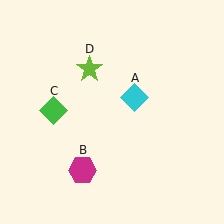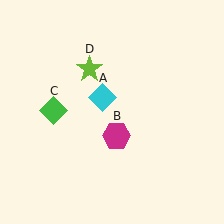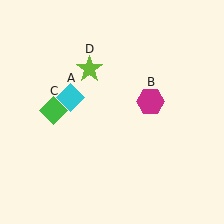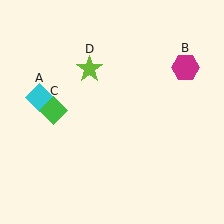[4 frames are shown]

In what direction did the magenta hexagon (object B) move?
The magenta hexagon (object B) moved up and to the right.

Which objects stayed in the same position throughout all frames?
Green diamond (object C) and lime star (object D) remained stationary.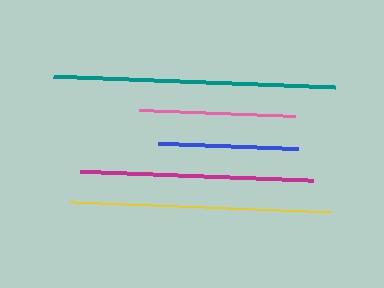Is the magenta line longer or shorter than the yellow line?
The yellow line is longer than the magenta line.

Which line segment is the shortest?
The blue line is the shortest at approximately 141 pixels.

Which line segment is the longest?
The teal line is the longest at approximately 283 pixels.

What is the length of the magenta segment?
The magenta segment is approximately 232 pixels long.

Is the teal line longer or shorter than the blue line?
The teal line is longer than the blue line.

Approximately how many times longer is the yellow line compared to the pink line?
The yellow line is approximately 1.7 times the length of the pink line.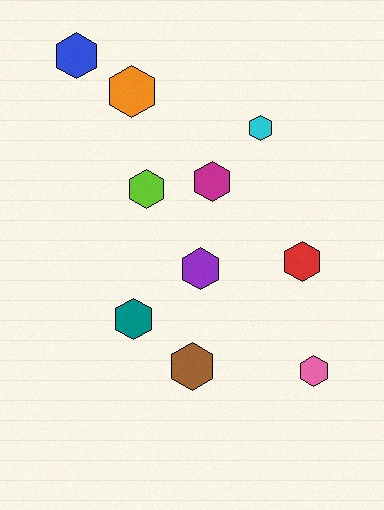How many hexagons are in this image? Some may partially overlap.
There are 10 hexagons.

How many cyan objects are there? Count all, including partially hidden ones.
There is 1 cyan object.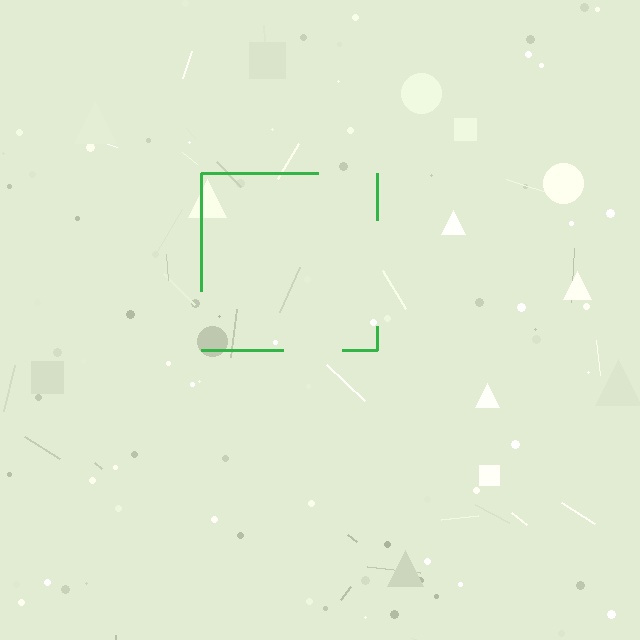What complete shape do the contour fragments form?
The contour fragments form a square.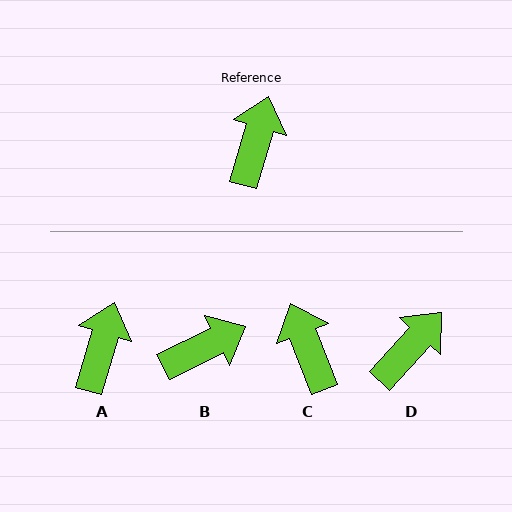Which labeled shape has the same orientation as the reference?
A.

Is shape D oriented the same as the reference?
No, it is off by about 26 degrees.